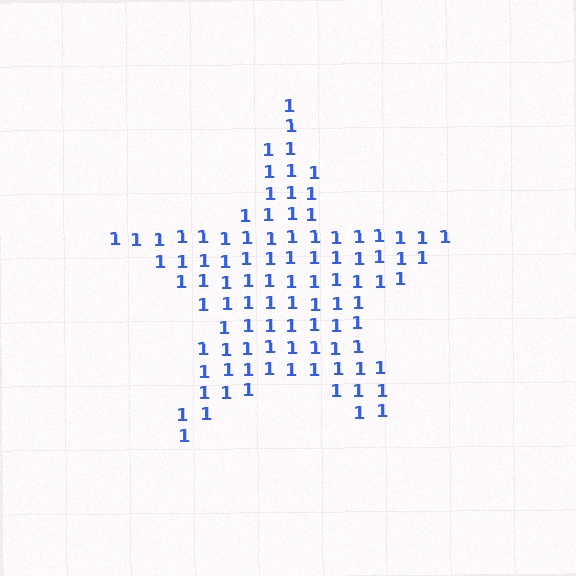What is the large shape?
The large shape is a star.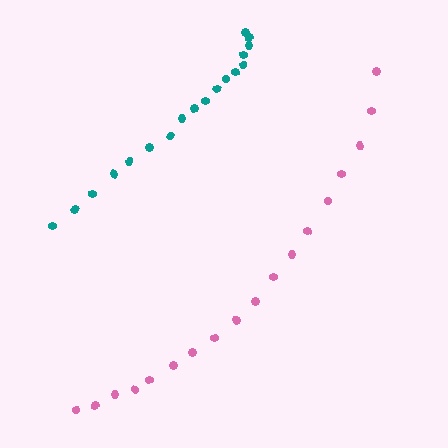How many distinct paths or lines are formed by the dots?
There are 2 distinct paths.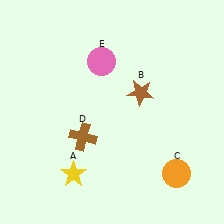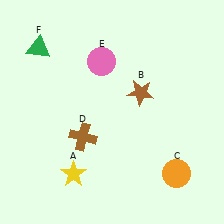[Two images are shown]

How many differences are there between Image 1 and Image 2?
There is 1 difference between the two images.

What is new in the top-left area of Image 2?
A green triangle (F) was added in the top-left area of Image 2.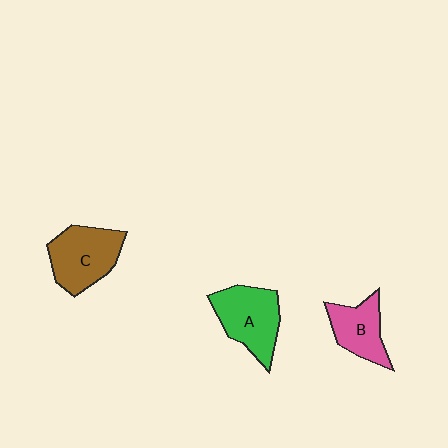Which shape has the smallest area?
Shape B (pink).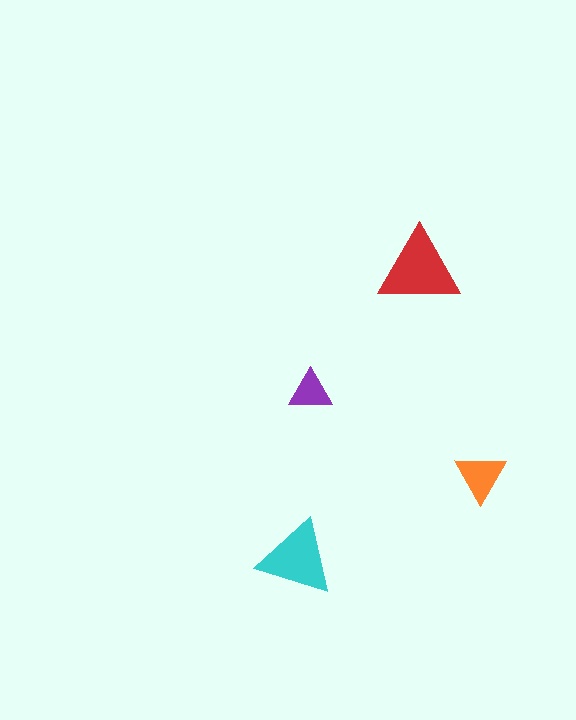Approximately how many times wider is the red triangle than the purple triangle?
About 2 times wider.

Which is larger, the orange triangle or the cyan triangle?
The cyan one.